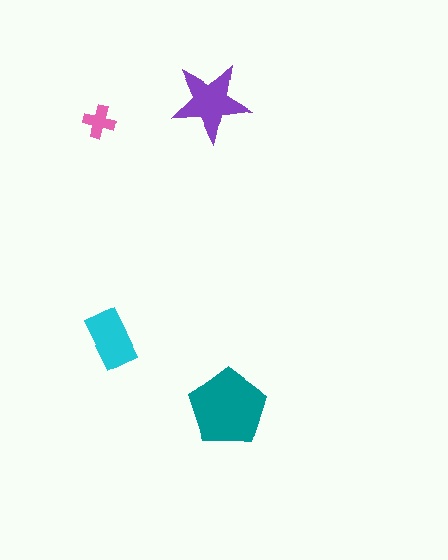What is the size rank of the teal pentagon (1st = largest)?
1st.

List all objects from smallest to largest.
The pink cross, the cyan rectangle, the purple star, the teal pentagon.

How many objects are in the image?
There are 4 objects in the image.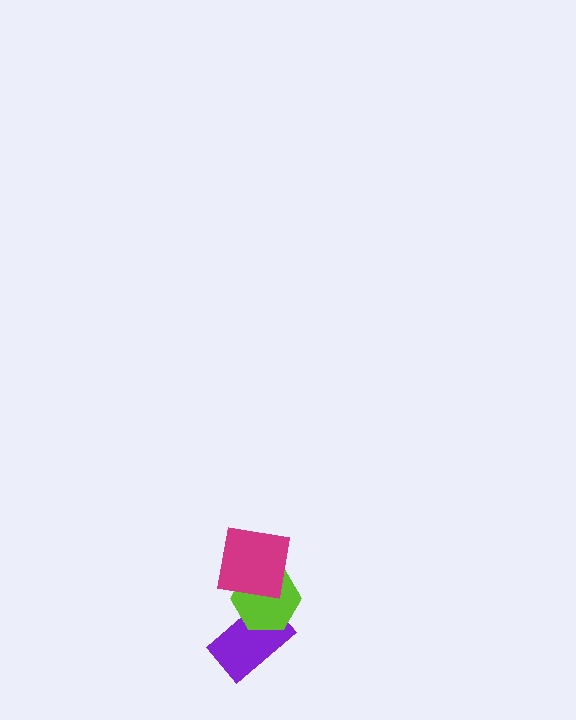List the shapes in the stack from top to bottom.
From top to bottom: the magenta square, the lime hexagon, the purple rectangle.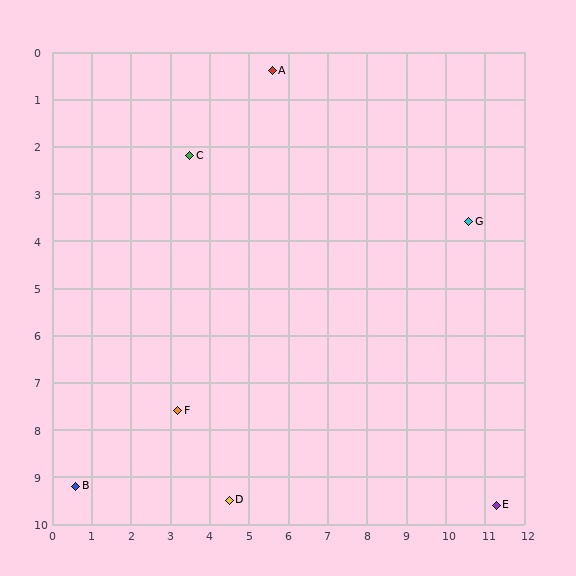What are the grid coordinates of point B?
Point B is at approximately (0.6, 9.2).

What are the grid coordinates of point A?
Point A is at approximately (5.6, 0.4).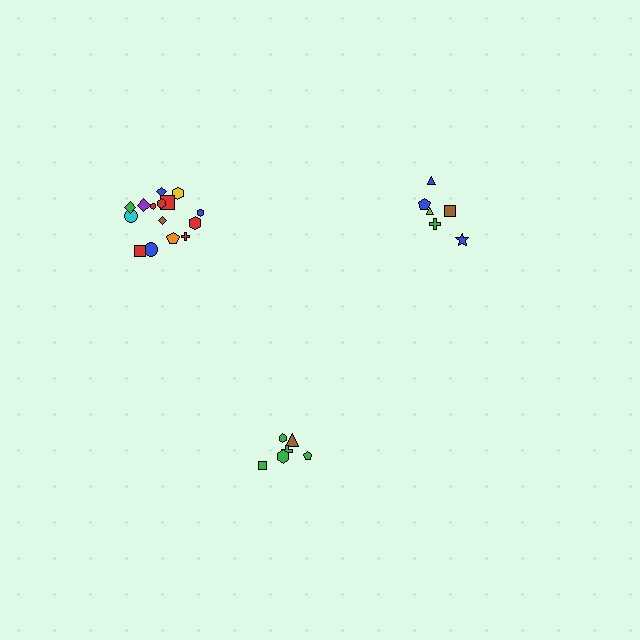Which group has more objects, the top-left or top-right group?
The top-left group.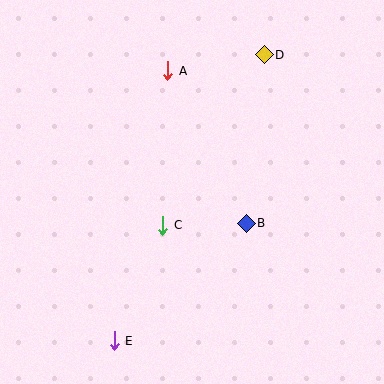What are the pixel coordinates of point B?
Point B is at (246, 223).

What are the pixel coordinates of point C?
Point C is at (163, 225).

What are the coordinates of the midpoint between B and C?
The midpoint between B and C is at (205, 224).